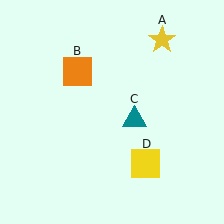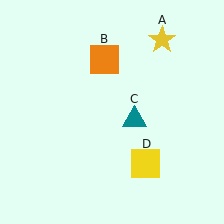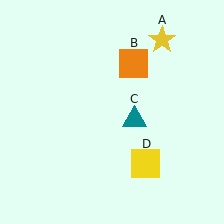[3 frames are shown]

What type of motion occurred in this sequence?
The orange square (object B) rotated clockwise around the center of the scene.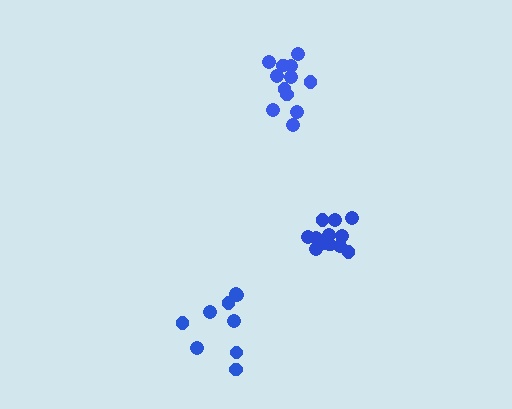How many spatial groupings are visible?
There are 3 spatial groupings.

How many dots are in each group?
Group 1: 12 dots, Group 2: 12 dots, Group 3: 9 dots (33 total).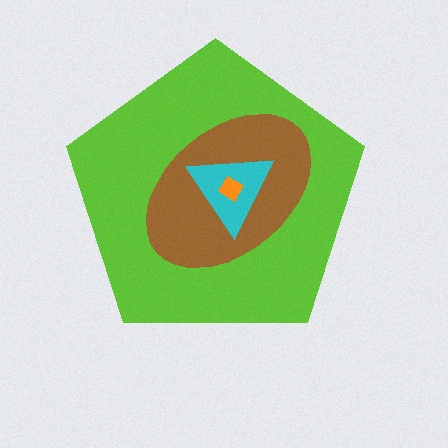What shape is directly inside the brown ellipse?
The cyan triangle.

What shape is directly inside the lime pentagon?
The brown ellipse.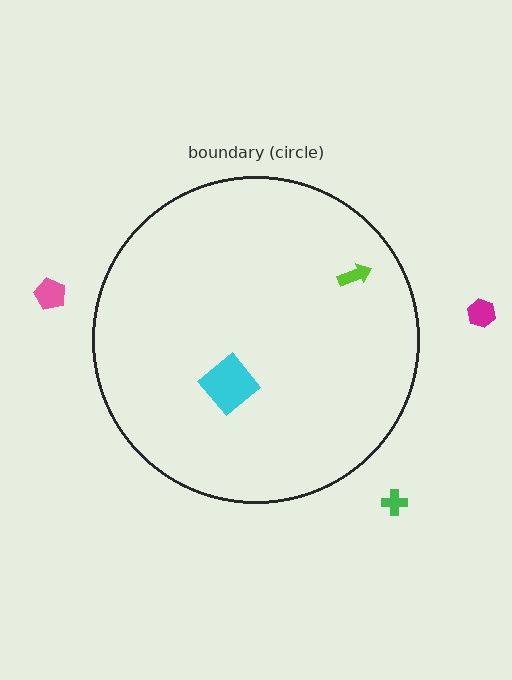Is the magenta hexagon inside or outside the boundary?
Outside.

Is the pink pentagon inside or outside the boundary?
Outside.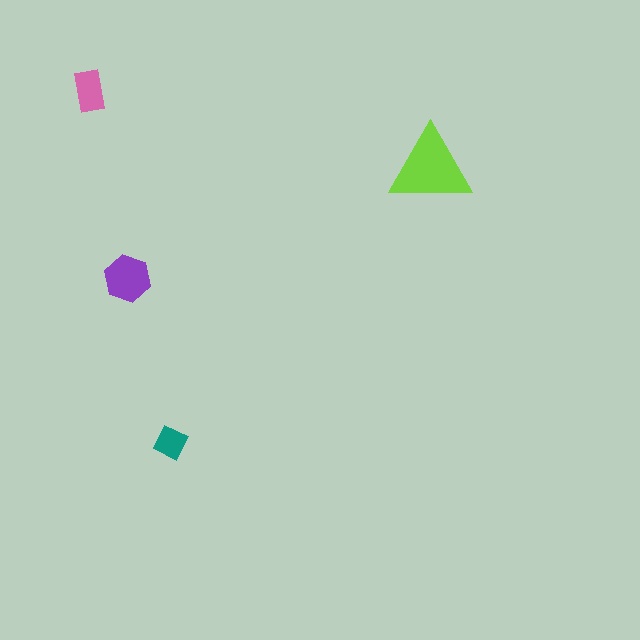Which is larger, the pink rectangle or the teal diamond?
The pink rectangle.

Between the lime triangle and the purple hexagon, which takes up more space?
The lime triangle.